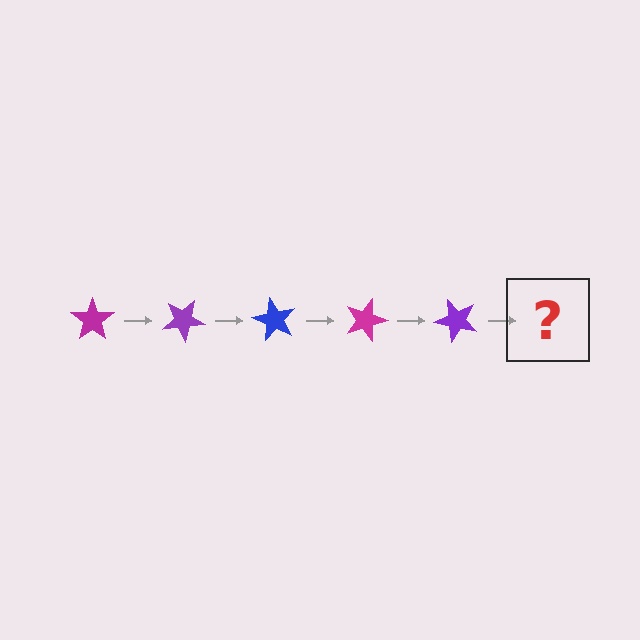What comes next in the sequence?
The next element should be a blue star, rotated 150 degrees from the start.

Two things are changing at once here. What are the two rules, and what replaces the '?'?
The two rules are that it rotates 30 degrees each step and the color cycles through magenta, purple, and blue. The '?' should be a blue star, rotated 150 degrees from the start.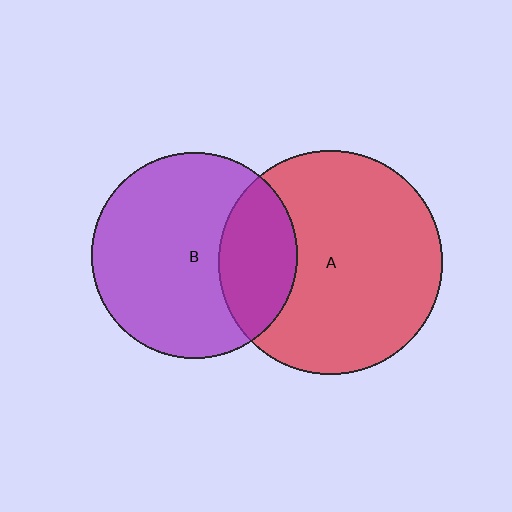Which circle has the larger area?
Circle A (red).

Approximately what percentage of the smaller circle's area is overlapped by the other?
Approximately 25%.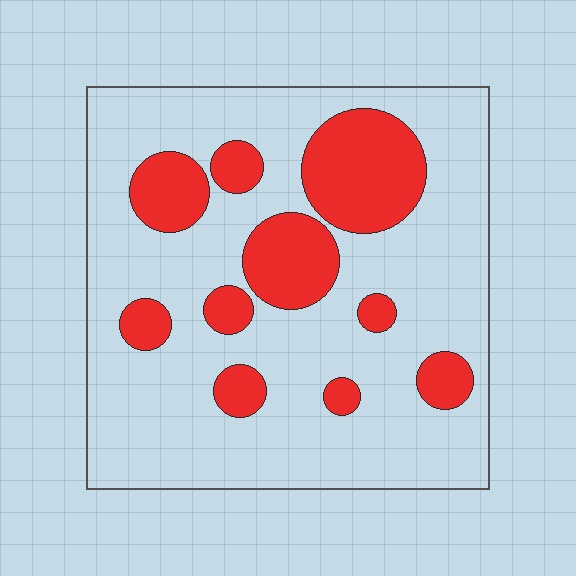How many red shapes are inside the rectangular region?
10.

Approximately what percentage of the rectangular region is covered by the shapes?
Approximately 25%.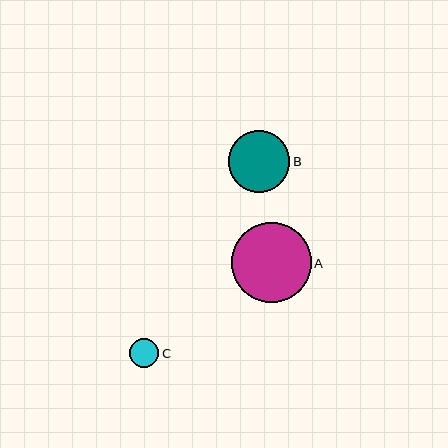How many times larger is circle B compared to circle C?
Circle B is approximately 2.1 times the size of circle C.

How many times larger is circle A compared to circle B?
Circle A is approximately 1.3 times the size of circle B.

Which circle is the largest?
Circle A is the largest with a size of approximately 80 pixels.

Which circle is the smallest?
Circle C is the smallest with a size of approximately 29 pixels.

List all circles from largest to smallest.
From largest to smallest: A, B, C.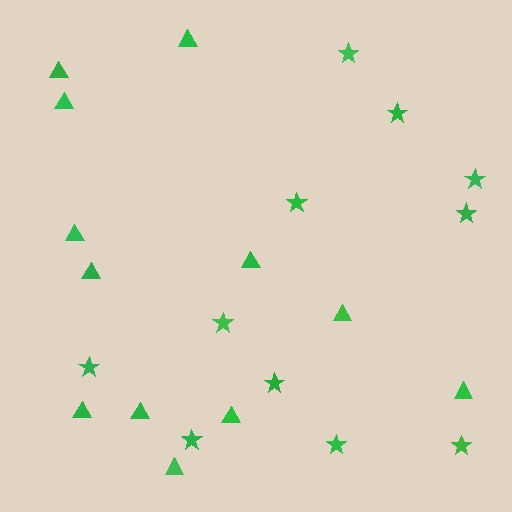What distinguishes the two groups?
There are 2 groups: one group of triangles (12) and one group of stars (11).